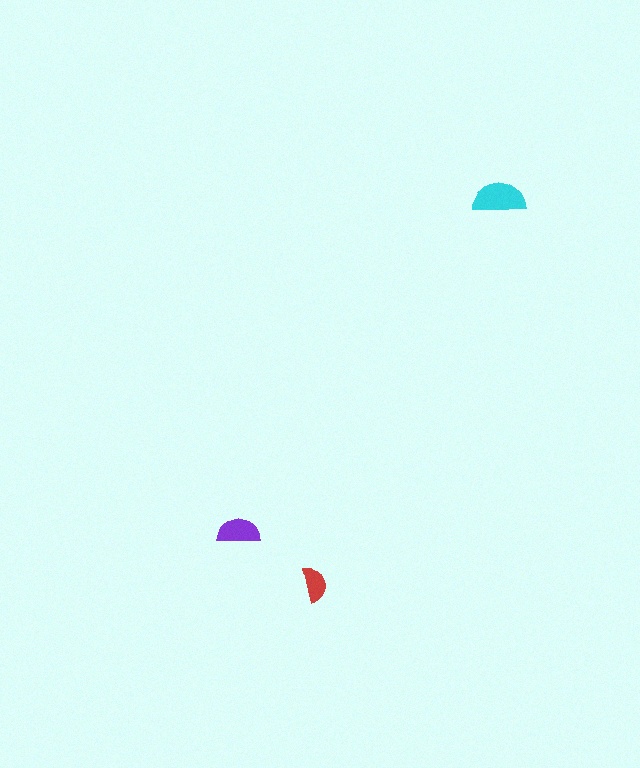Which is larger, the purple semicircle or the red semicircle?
The purple one.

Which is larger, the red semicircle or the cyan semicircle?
The cyan one.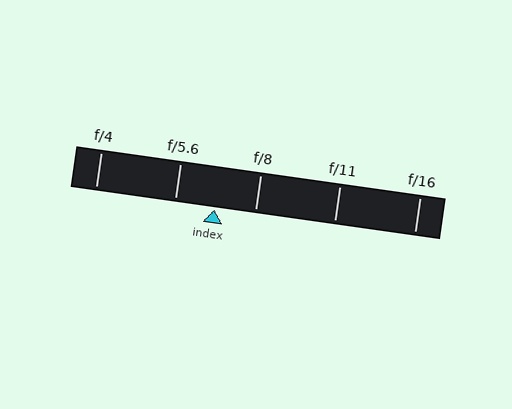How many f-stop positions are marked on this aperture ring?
There are 5 f-stop positions marked.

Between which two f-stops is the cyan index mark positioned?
The index mark is between f/5.6 and f/8.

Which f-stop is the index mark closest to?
The index mark is closest to f/5.6.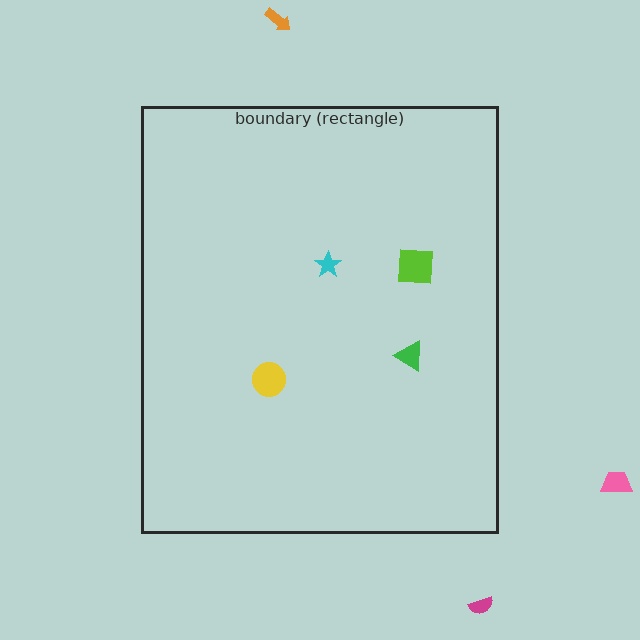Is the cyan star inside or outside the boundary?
Inside.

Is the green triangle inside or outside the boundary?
Inside.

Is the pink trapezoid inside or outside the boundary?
Outside.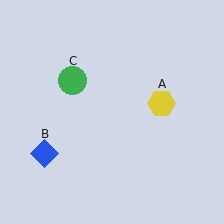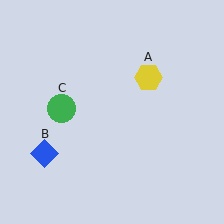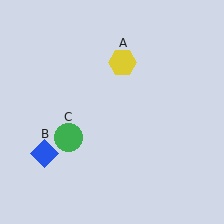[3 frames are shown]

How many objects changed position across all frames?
2 objects changed position: yellow hexagon (object A), green circle (object C).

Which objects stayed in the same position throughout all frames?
Blue diamond (object B) remained stationary.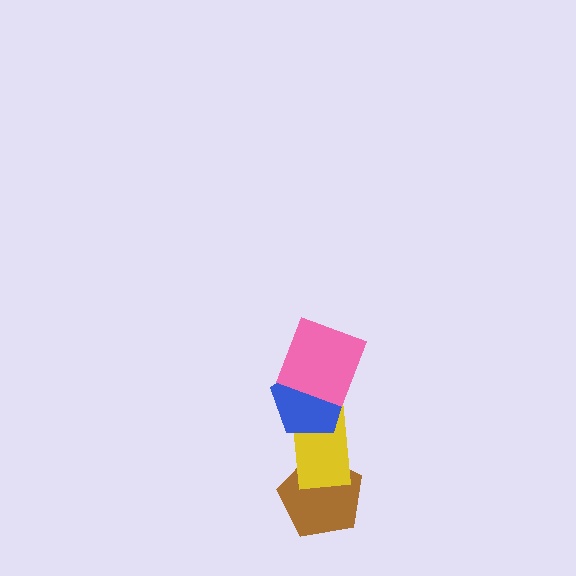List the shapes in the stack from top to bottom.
From top to bottom: the pink square, the blue pentagon, the yellow rectangle, the brown pentagon.